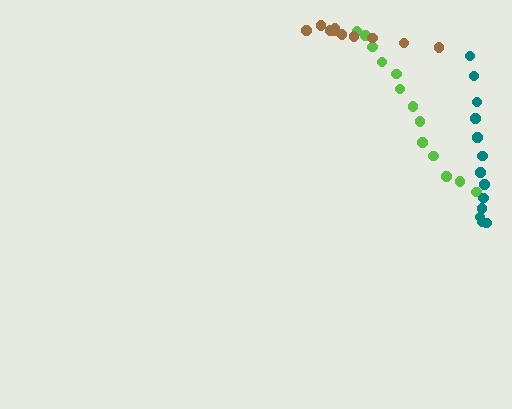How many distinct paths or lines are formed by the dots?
There are 3 distinct paths.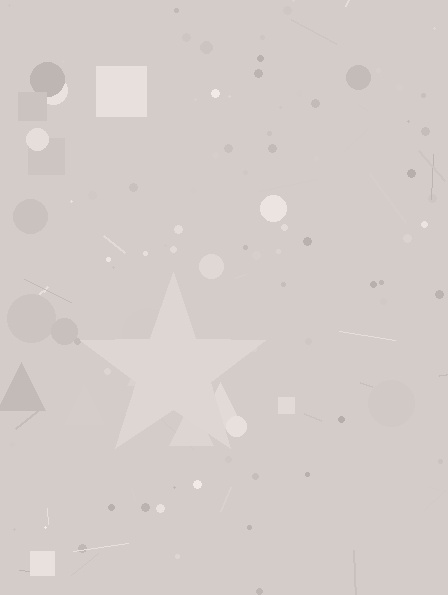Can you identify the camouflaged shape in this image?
The camouflaged shape is a star.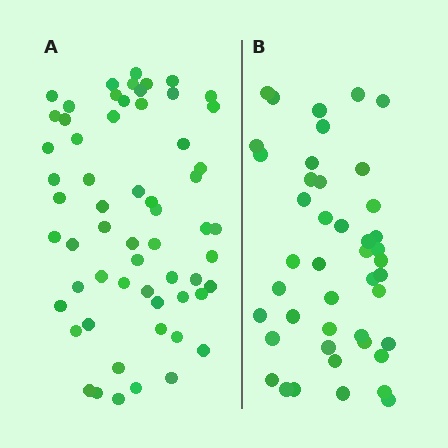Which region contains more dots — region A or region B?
Region A (the left region) has more dots.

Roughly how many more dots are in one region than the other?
Region A has approximately 15 more dots than region B.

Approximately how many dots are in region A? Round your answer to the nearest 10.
About 60 dots.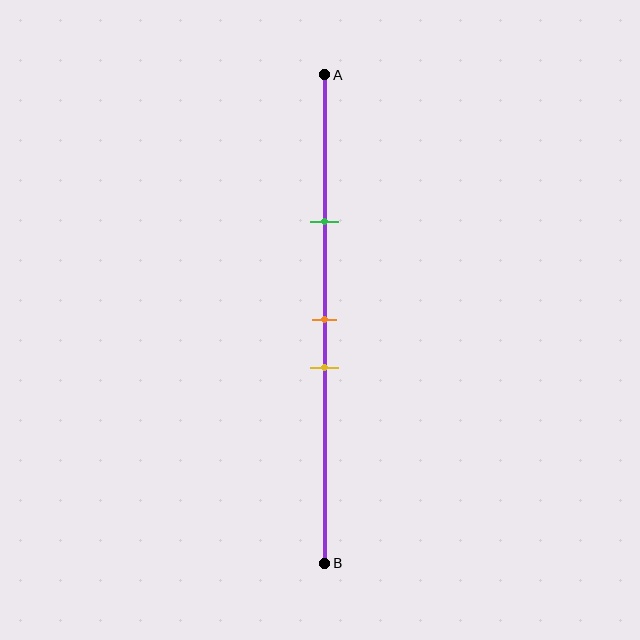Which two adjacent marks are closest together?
The orange and yellow marks are the closest adjacent pair.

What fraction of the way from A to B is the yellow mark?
The yellow mark is approximately 60% (0.6) of the way from A to B.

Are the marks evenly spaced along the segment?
No, the marks are not evenly spaced.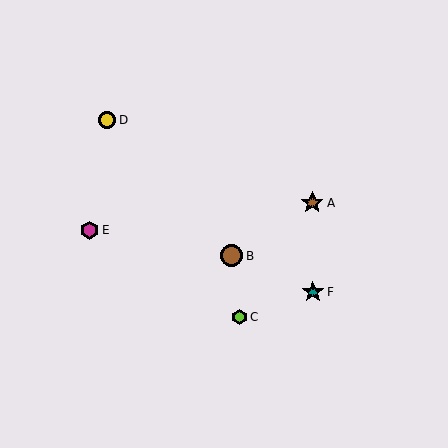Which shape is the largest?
The brown star (labeled A) is the largest.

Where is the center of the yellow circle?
The center of the yellow circle is at (107, 120).